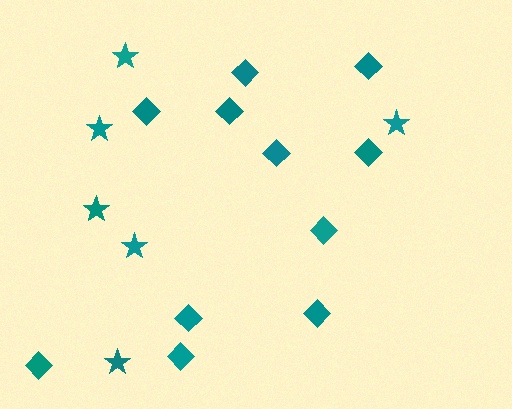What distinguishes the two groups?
There are 2 groups: one group of stars (6) and one group of diamonds (11).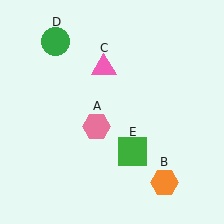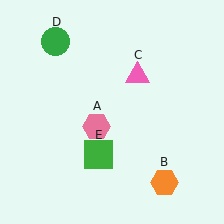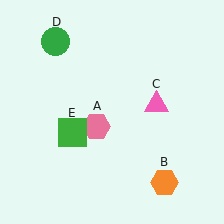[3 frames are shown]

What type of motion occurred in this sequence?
The pink triangle (object C), green square (object E) rotated clockwise around the center of the scene.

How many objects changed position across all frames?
2 objects changed position: pink triangle (object C), green square (object E).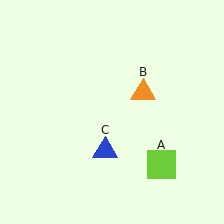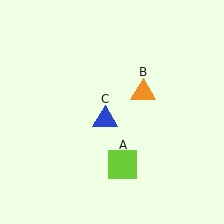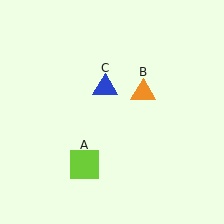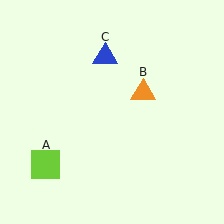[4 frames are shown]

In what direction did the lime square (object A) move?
The lime square (object A) moved left.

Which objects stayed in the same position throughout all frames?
Orange triangle (object B) remained stationary.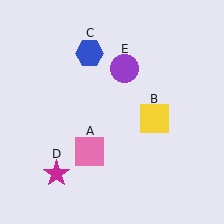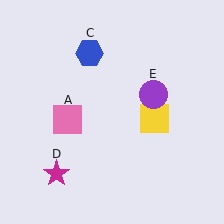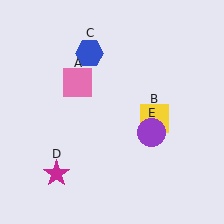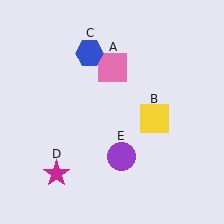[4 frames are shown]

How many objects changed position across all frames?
2 objects changed position: pink square (object A), purple circle (object E).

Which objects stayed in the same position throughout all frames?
Yellow square (object B) and blue hexagon (object C) and magenta star (object D) remained stationary.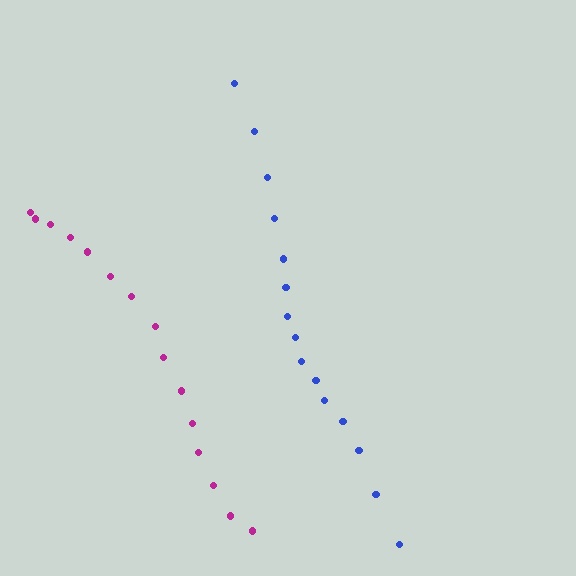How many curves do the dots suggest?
There are 2 distinct paths.